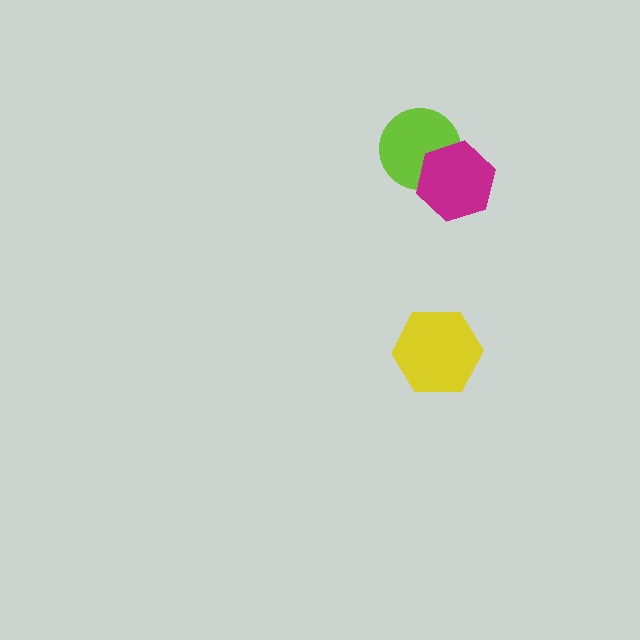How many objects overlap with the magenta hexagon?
1 object overlaps with the magenta hexagon.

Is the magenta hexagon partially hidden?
No, no other shape covers it.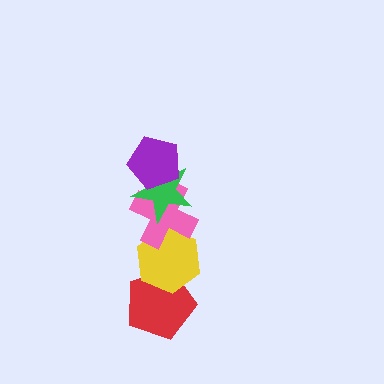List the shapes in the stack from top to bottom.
From top to bottom: the purple pentagon, the green star, the pink cross, the yellow hexagon, the red pentagon.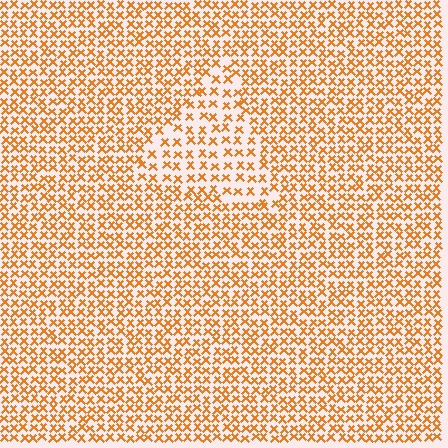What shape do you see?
I see a triangle.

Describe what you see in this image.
The image contains small orange elements arranged at two different densities. A triangle-shaped region is visible where the elements are less densely packed than the surrounding area.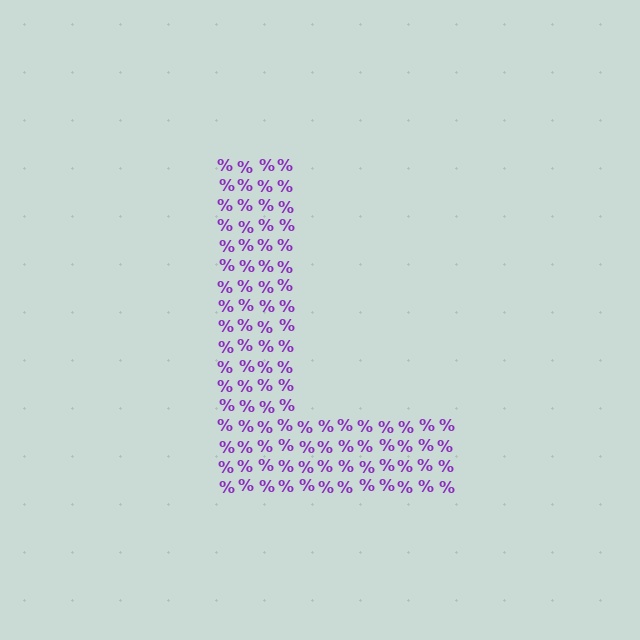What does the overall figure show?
The overall figure shows the letter L.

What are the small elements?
The small elements are percent signs.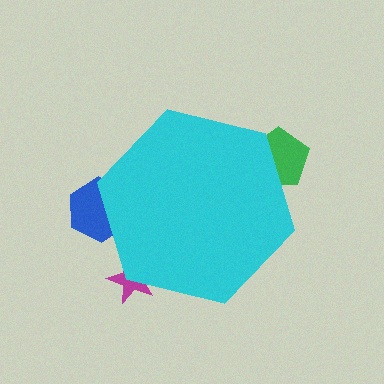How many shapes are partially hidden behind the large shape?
3 shapes are partially hidden.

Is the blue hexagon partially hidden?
Yes, the blue hexagon is partially hidden behind the cyan hexagon.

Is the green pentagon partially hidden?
Yes, the green pentagon is partially hidden behind the cyan hexagon.